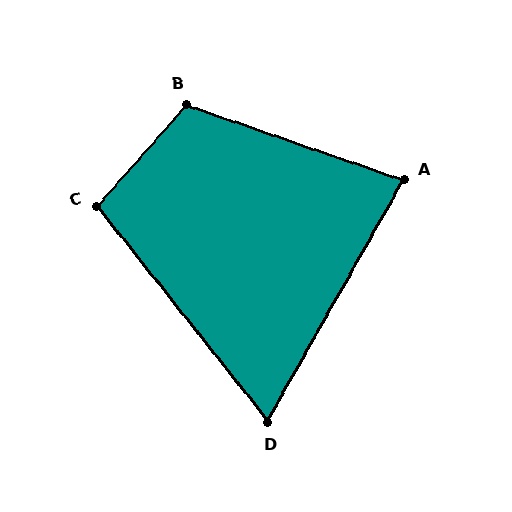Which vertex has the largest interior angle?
B, at approximately 112 degrees.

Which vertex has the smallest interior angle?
D, at approximately 68 degrees.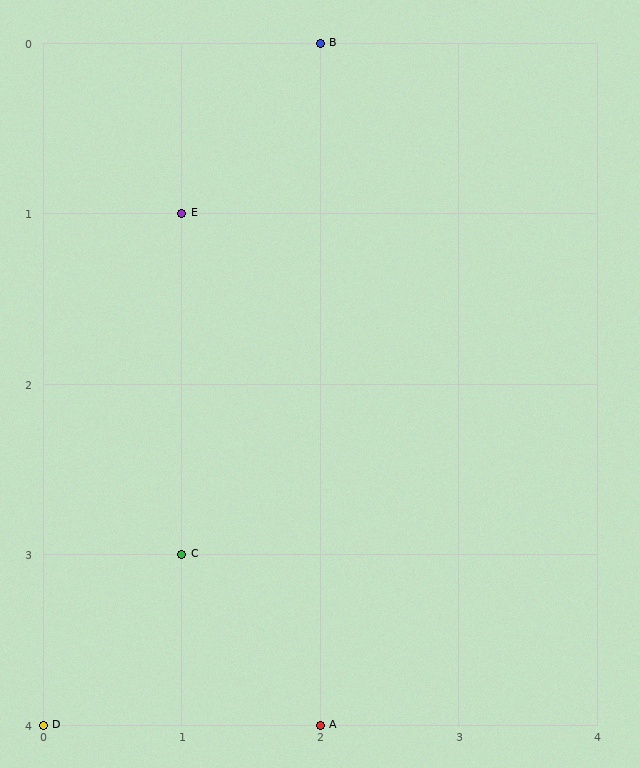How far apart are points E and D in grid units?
Points E and D are 1 column and 3 rows apart (about 3.2 grid units diagonally).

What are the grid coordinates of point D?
Point D is at grid coordinates (0, 4).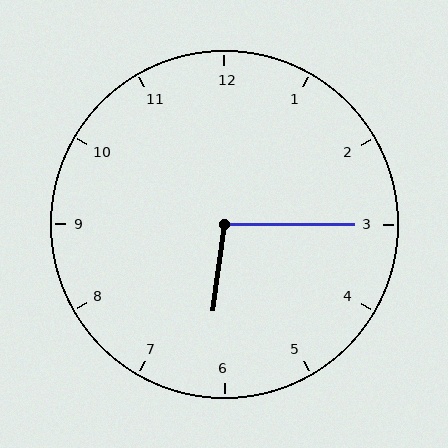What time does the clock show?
6:15.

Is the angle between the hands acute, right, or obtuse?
It is obtuse.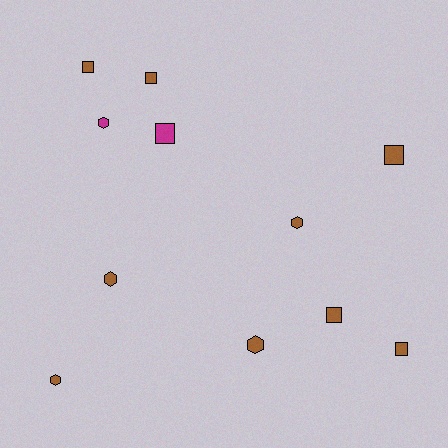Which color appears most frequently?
Brown, with 9 objects.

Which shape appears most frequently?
Square, with 6 objects.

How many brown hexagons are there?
There are 4 brown hexagons.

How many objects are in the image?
There are 11 objects.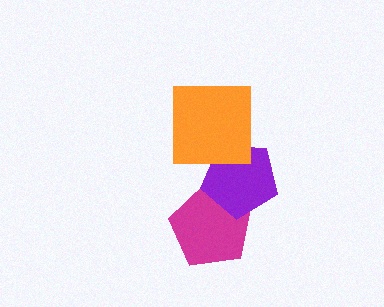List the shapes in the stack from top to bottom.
From top to bottom: the orange square, the purple pentagon, the magenta pentagon.